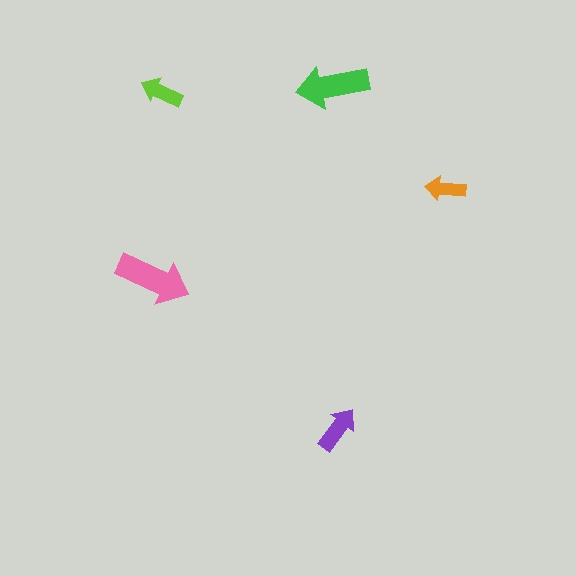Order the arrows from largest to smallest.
the pink one, the green one, the purple one, the lime one, the orange one.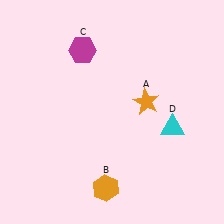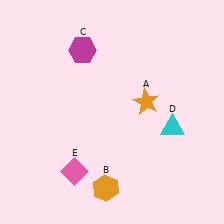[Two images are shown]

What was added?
A pink diamond (E) was added in Image 2.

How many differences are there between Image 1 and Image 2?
There is 1 difference between the two images.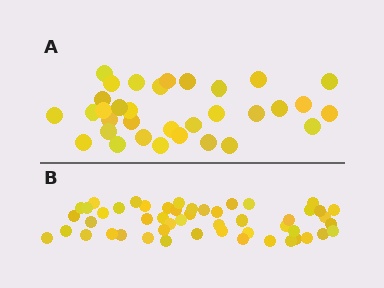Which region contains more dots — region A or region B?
Region B (the bottom region) has more dots.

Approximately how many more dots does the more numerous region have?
Region B has approximately 20 more dots than region A.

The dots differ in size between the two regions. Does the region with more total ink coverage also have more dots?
No. Region A has more total ink coverage because its dots are larger, but region B actually contains more individual dots. Total area can be misleading — the number of items is what matters here.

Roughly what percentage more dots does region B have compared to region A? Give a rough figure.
About 55% more.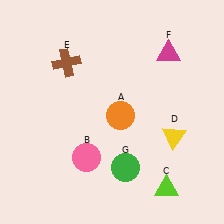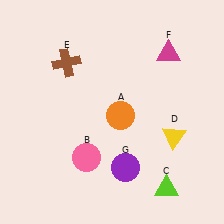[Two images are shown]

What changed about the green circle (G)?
In Image 1, G is green. In Image 2, it changed to purple.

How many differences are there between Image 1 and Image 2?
There is 1 difference between the two images.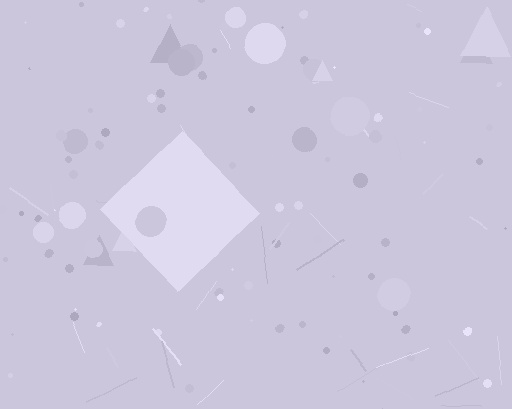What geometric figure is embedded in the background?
A diamond is embedded in the background.